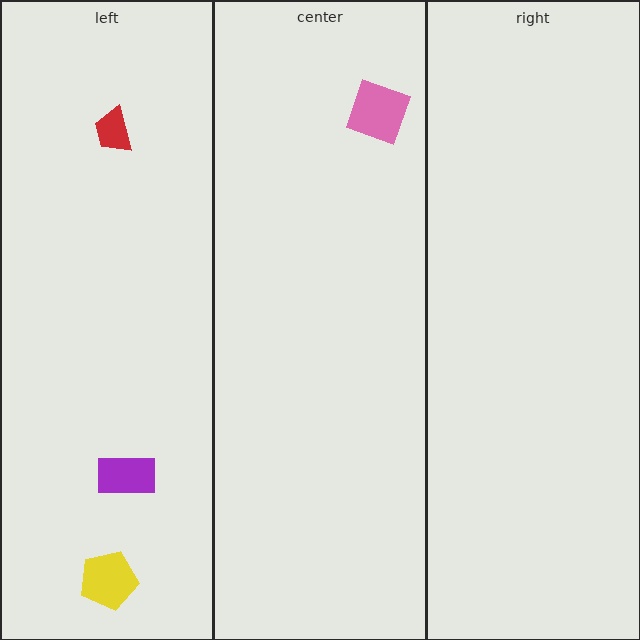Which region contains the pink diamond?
The center region.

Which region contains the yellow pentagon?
The left region.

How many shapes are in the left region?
3.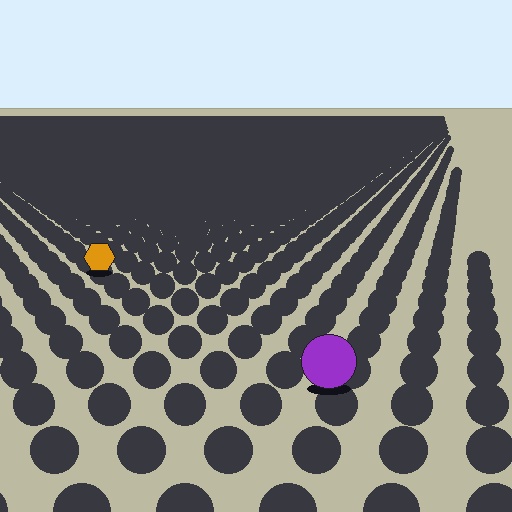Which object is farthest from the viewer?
The orange hexagon is farthest from the viewer. It appears smaller and the ground texture around it is denser.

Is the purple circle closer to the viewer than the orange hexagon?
Yes. The purple circle is closer — you can tell from the texture gradient: the ground texture is coarser near it.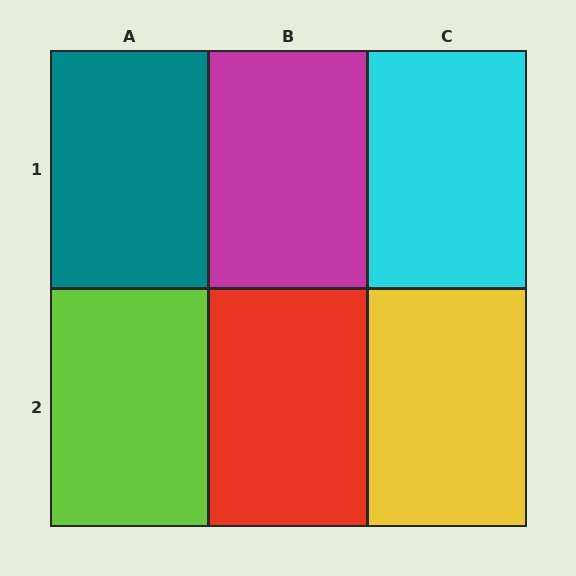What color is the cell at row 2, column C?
Yellow.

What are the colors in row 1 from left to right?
Teal, magenta, cyan.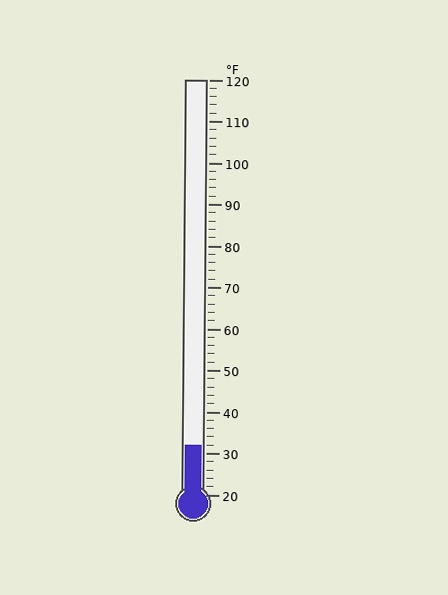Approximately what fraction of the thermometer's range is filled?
The thermometer is filled to approximately 10% of its range.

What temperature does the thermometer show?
The thermometer shows approximately 32°F.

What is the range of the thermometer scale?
The thermometer scale ranges from 20°F to 120°F.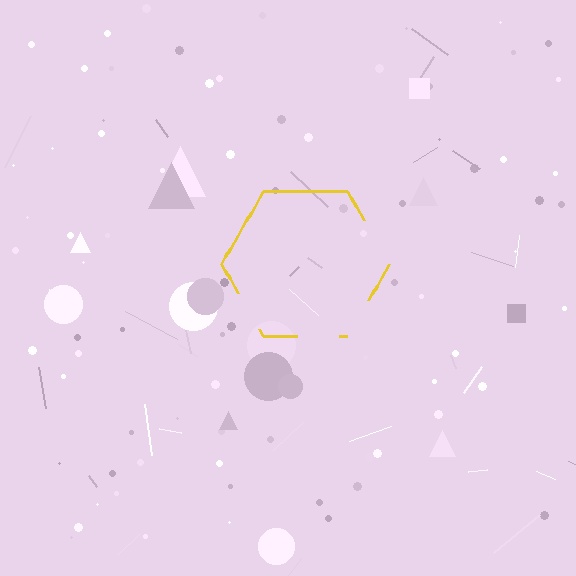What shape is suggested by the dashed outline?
The dashed outline suggests a hexagon.